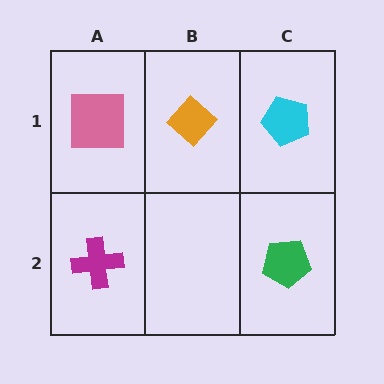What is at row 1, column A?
A pink square.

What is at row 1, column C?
A cyan pentagon.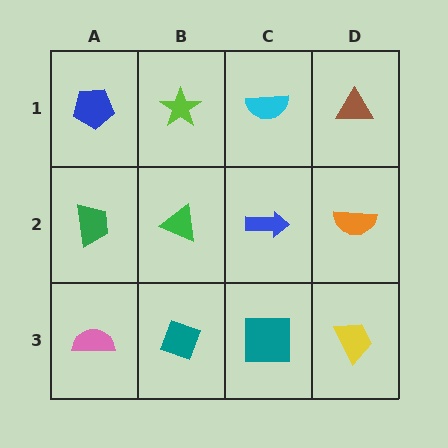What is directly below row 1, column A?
A green trapezoid.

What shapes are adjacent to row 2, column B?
A lime star (row 1, column B), a teal diamond (row 3, column B), a green trapezoid (row 2, column A), a blue arrow (row 2, column C).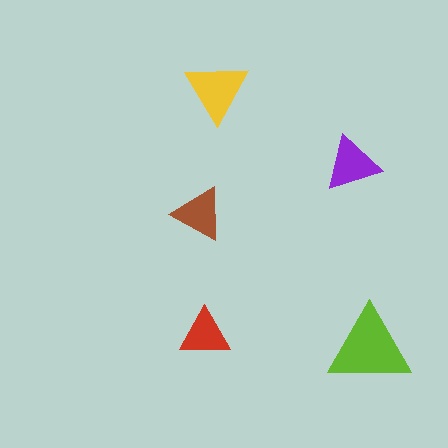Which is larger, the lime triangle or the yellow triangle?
The lime one.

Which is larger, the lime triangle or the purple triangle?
The lime one.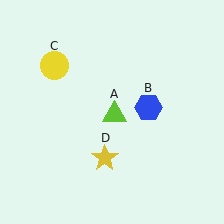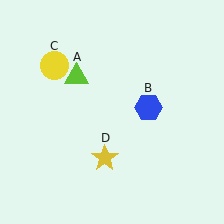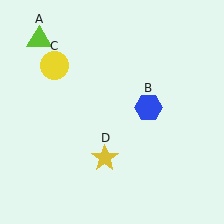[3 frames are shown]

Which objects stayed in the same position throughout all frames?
Blue hexagon (object B) and yellow circle (object C) and yellow star (object D) remained stationary.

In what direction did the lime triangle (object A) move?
The lime triangle (object A) moved up and to the left.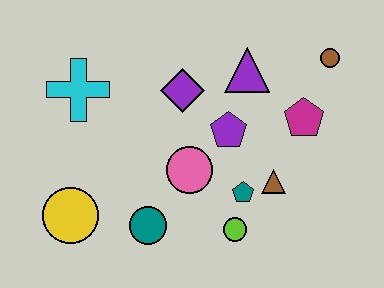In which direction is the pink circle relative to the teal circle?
The pink circle is above the teal circle.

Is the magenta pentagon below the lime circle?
No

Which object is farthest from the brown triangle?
The cyan cross is farthest from the brown triangle.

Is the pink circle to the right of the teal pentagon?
No